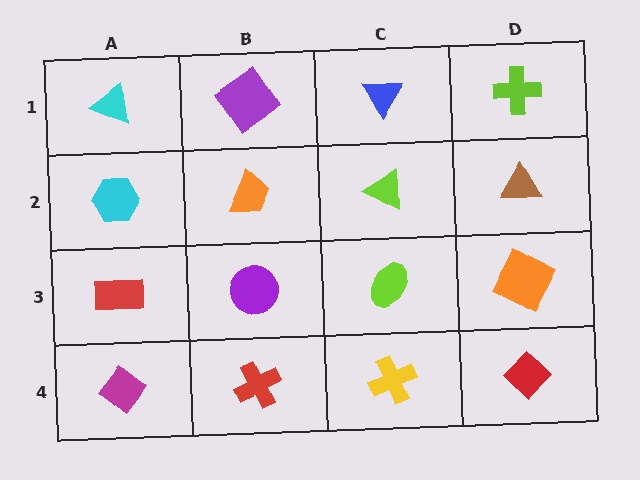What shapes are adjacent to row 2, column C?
A blue triangle (row 1, column C), a lime ellipse (row 3, column C), an orange trapezoid (row 2, column B), a brown triangle (row 2, column D).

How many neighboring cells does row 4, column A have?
2.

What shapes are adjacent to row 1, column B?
An orange trapezoid (row 2, column B), a cyan triangle (row 1, column A), a blue triangle (row 1, column C).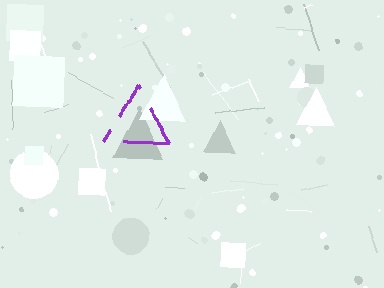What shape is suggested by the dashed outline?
The dashed outline suggests a triangle.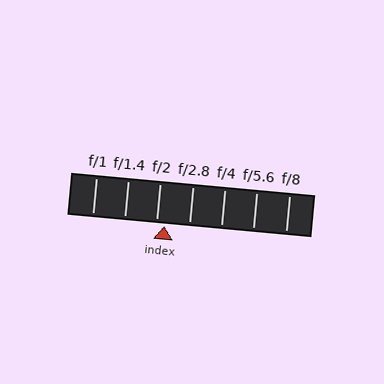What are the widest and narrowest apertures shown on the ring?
The widest aperture shown is f/1 and the narrowest is f/8.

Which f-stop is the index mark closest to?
The index mark is closest to f/2.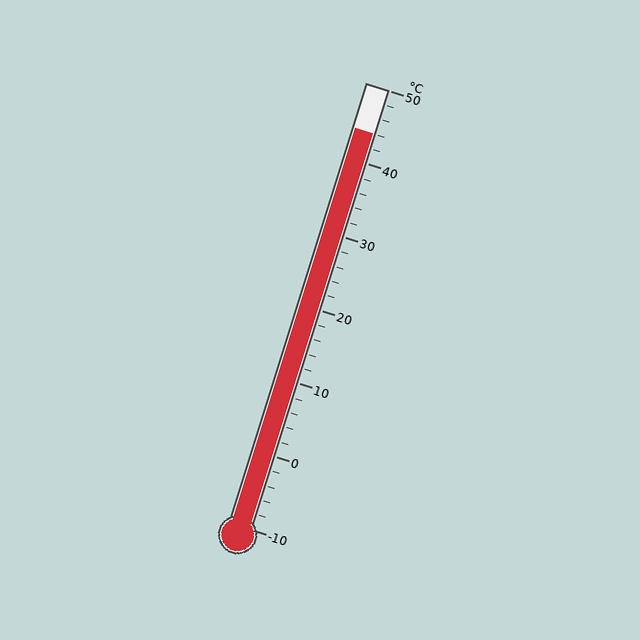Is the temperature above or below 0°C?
The temperature is above 0°C.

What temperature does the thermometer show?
The thermometer shows approximately 44°C.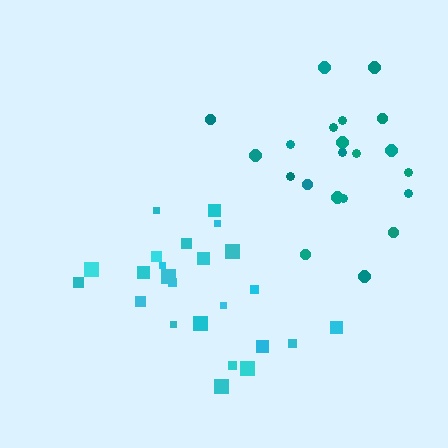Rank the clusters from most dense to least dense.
cyan, teal.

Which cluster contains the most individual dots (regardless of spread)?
Cyan (24).